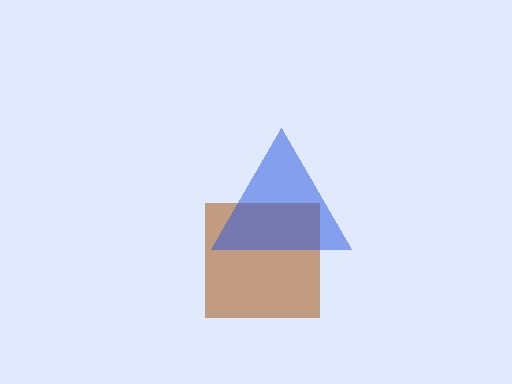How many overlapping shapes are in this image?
There are 2 overlapping shapes in the image.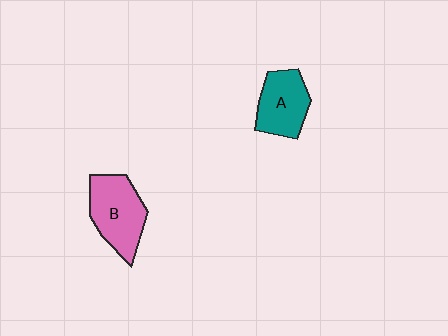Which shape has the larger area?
Shape B (pink).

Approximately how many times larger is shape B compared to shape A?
Approximately 1.2 times.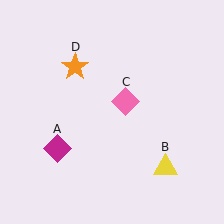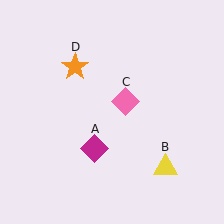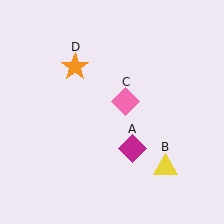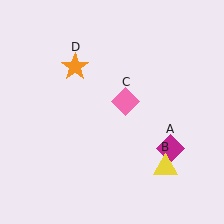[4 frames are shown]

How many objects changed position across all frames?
1 object changed position: magenta diamond (object A).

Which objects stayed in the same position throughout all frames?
Yellow triangle (object B) and pink diamond (object C) and orange star (object D) remained stationary.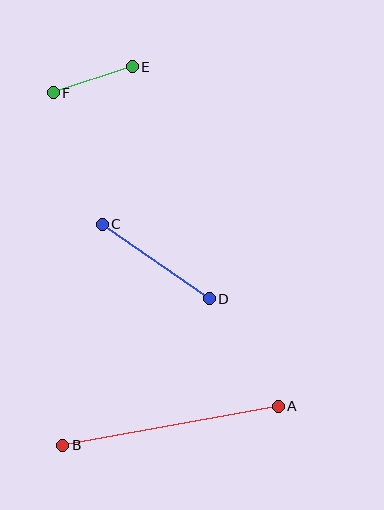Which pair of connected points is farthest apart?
Points A and B are farthest apart.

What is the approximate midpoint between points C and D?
The midpoint is at approximately (156, 261) pixels.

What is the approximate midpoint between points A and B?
The midpoint is at approximately (171, 426) pixels.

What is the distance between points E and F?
The distance is approximately 83 pixels.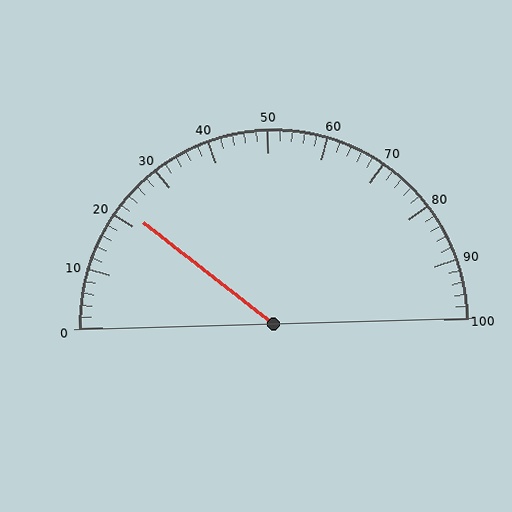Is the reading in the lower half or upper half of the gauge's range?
The reading is in the lower half of the range (0 to 100).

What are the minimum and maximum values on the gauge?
The gauge ranges from 0 to 100.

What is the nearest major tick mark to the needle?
The nearest major tick mark is 20.